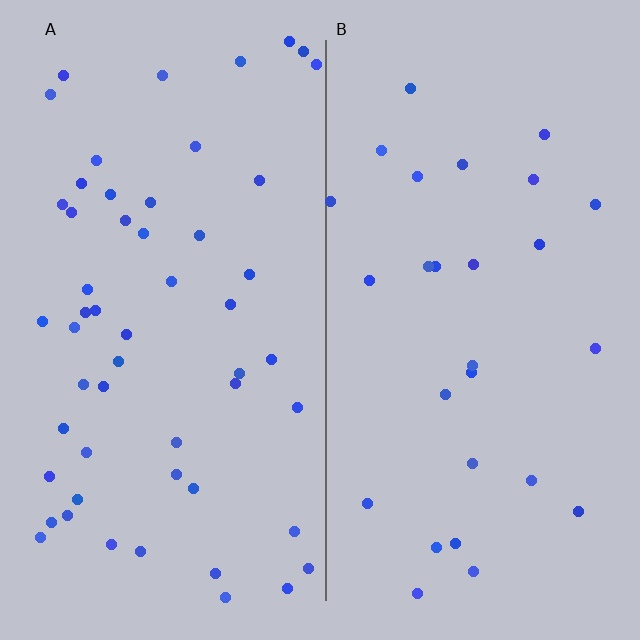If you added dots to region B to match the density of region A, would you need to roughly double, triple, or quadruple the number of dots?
Approximately double.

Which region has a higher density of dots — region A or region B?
A (the left).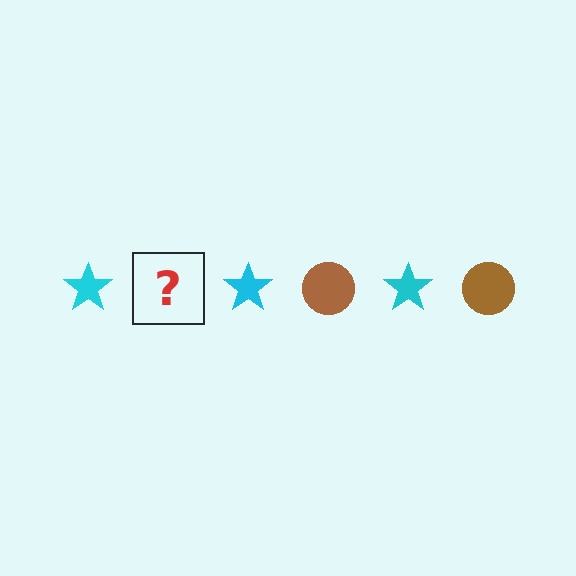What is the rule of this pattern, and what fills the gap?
The rule is that the pattern alternates between cyan star and brown circle. The gap should be filled with a brown circle.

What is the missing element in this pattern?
The missing element is a brown circle.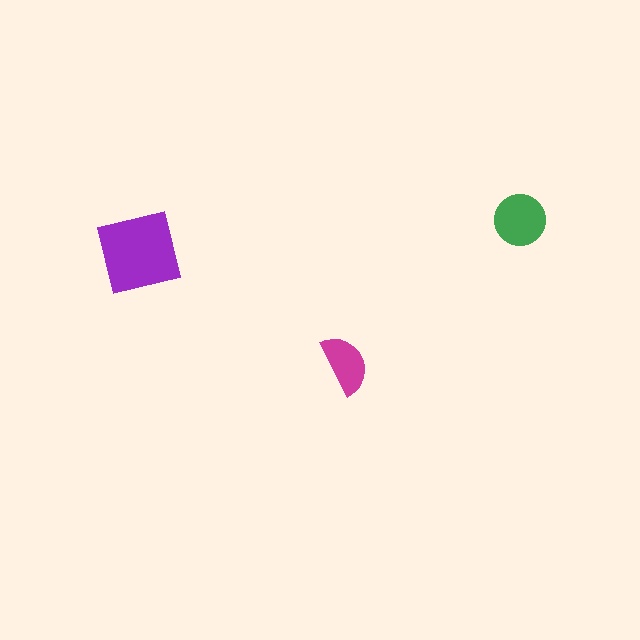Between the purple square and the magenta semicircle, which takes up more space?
The purple square.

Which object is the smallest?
The magenta semicircle.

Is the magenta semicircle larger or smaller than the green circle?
Smaller.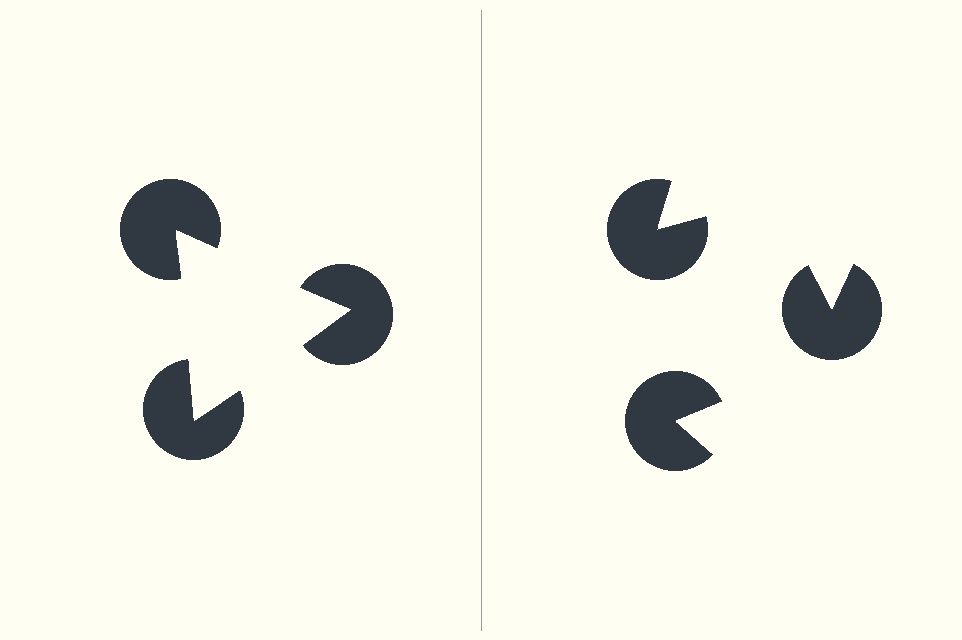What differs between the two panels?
The pac-man discs are positioned identically on both sides; only the wedge orientations differ. On the left they align to a triangle; on the right they are misaligned.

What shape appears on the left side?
An illusory triangle.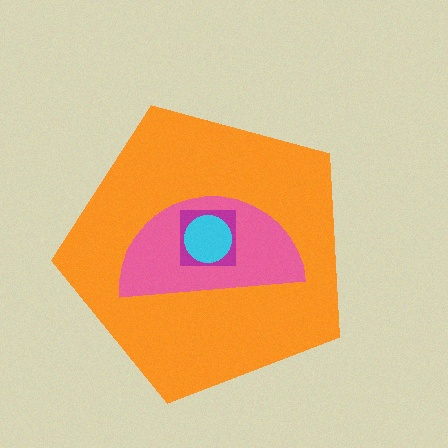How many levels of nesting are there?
4.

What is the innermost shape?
The cyan circle.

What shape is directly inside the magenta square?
The cyan circle.